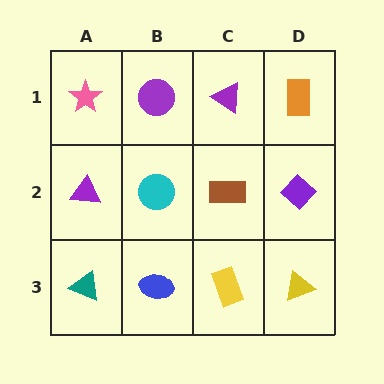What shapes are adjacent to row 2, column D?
An orange rectangle (row 1, column D), a yellow triangle (row 3, column D), a brown rectangle (row 2, column C).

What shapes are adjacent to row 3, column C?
A brown rectangle (row 2, column C), a blue ellipse (row 3, column B), a yellow triangle (row 3, column D).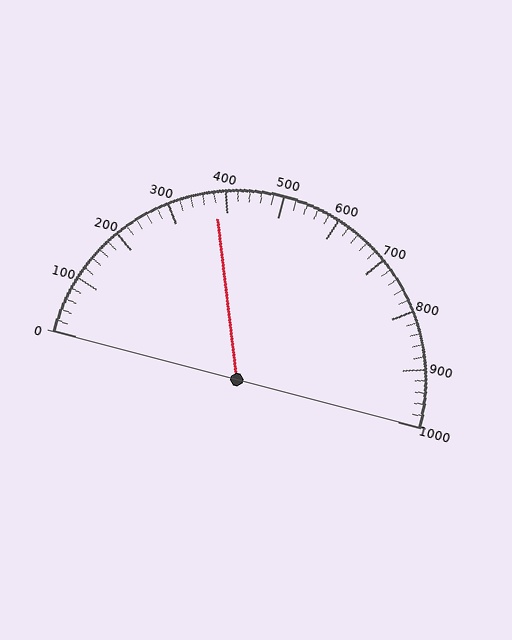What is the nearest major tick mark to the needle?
The nearest major tick mark is 400.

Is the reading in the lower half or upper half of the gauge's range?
The reading is in the lower half of the range (0 to 1000).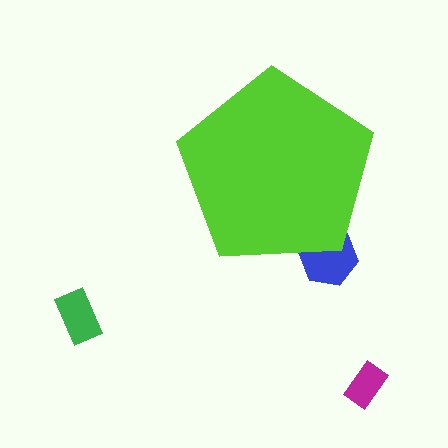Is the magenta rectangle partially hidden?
No, the magenta rectangle is fully visible.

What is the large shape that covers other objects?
A lime pentagon.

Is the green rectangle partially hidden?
No, the green rectangle is fully visible.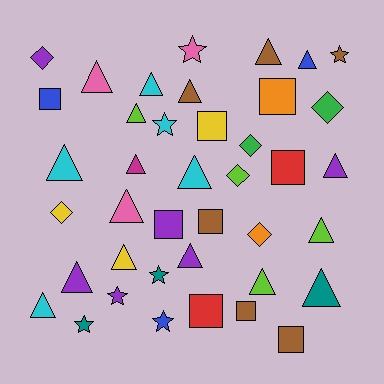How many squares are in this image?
There are 9 squares.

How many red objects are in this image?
There are 2 red objects.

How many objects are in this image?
There are 40 objects.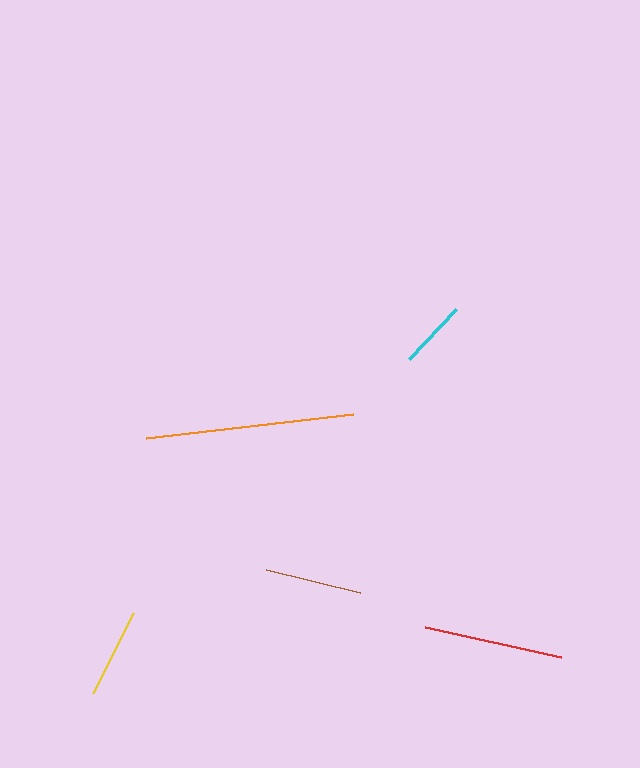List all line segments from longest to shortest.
From longest to shortest: orange, red, brown, yellow, cyan.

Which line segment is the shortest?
The cyan line is the shortest at approximately 69 pixels.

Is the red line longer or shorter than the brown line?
The red line is longer than the brown line.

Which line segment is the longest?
The orange line is the longest at approximately 209 pixels.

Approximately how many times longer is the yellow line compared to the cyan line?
The yellow line is approximately 1.3 times the length of the cyan line.